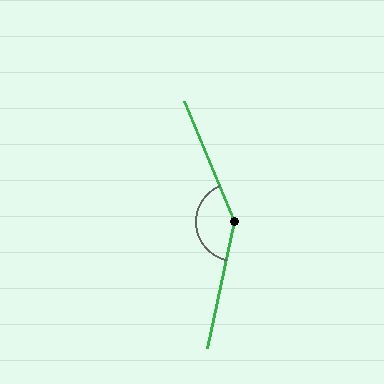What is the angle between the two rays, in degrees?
Approximately 145 degrees.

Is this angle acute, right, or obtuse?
It is obtuse.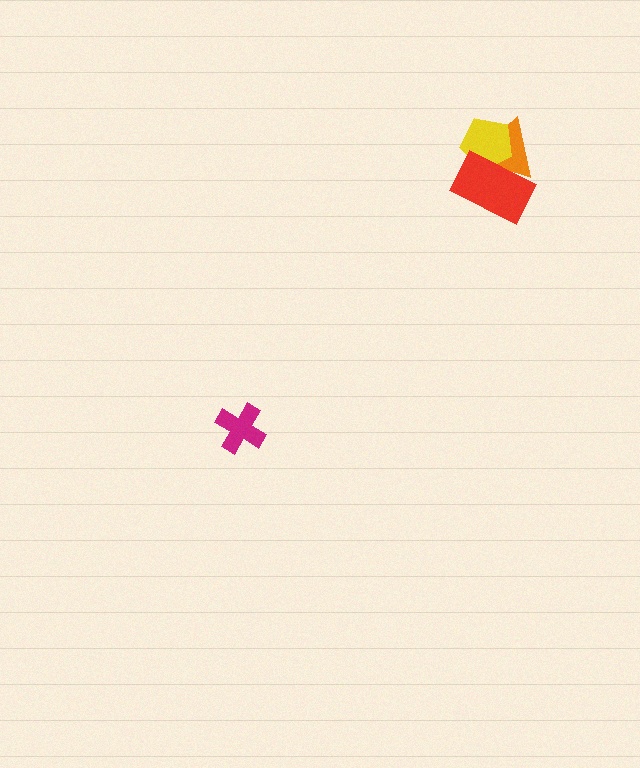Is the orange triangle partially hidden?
Yes, it is partially covered by another shape.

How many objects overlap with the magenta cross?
0 objects overlap with the magenta cross.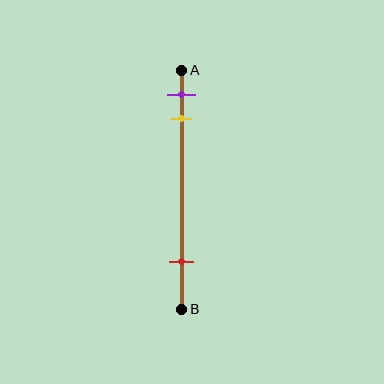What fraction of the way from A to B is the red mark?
The red mark is approximately 80% (0.8) of the way from A to B.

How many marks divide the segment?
There are 3 marks dividing the segment.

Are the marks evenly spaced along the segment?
No, the marks are not evenly spaced.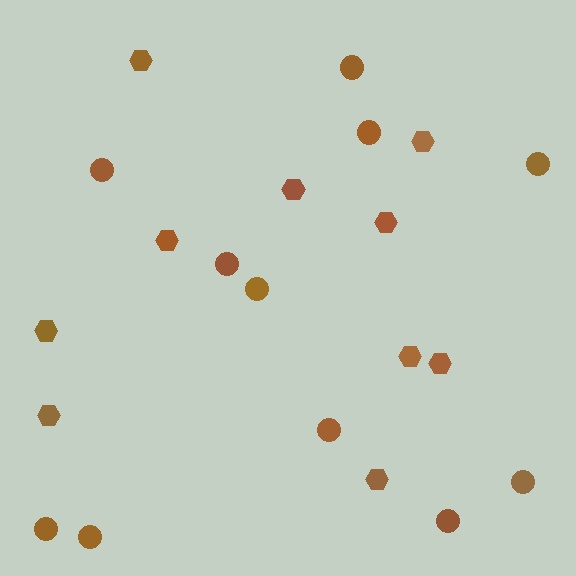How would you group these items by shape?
There are 2 groups: one group of hexagons (10) and one group of circles (11).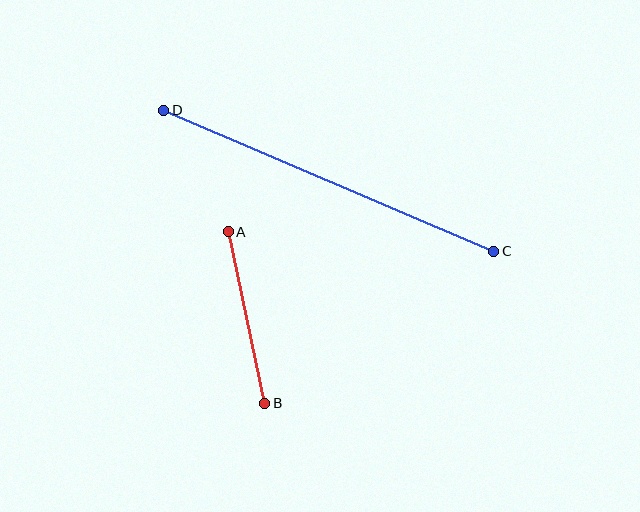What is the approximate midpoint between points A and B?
The midpoint is at approximately (246, 318) pixels.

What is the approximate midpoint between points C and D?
The midpoint is at approximately (329, 181) pixels.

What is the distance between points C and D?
The distance is approximately 359 pixels.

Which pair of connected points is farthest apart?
Points C and D are farthest apart.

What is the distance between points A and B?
The distance is approximately 175 pixels.